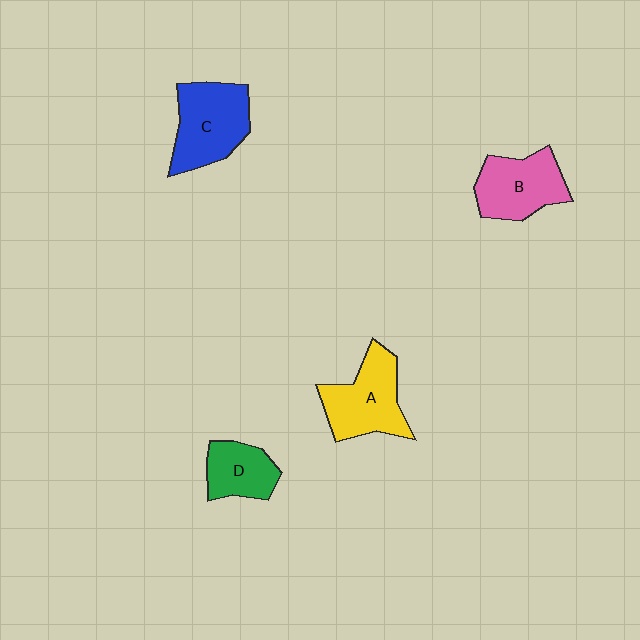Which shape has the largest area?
Shape C (blue).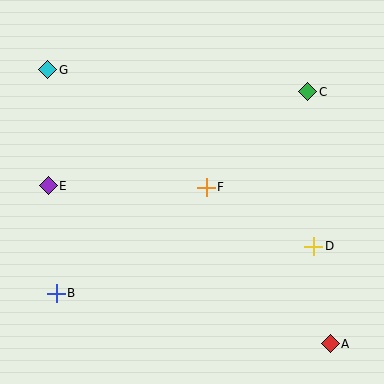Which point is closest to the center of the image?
Point F at (206, 187) is closest to the center.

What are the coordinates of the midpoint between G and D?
The midpoint between G and D is at (181, 158).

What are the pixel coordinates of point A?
Point A is at (330, 344).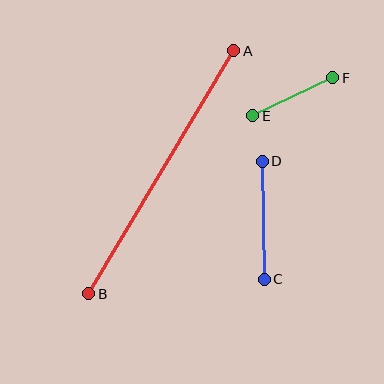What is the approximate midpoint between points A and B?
The midpoint is at approximately (161, 172) pixels.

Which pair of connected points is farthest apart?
Points A and B are farthest apart.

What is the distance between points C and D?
The distance is approximately 118 pixels.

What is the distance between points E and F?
The distance is approximately 88 pixels.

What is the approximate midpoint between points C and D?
The midpoint is at approximately (263, 220) pixels.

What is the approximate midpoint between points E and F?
The midpoint is at approximately (293, 97) pixels.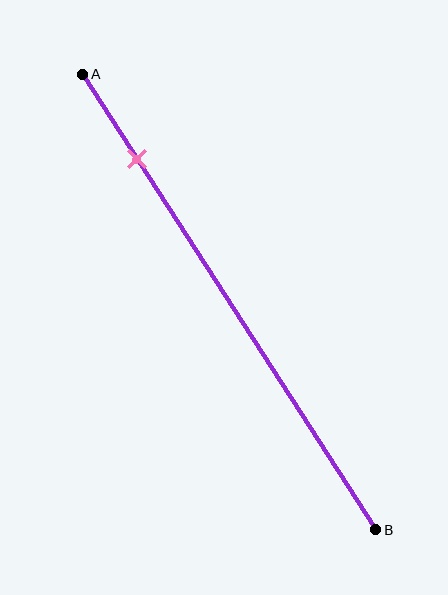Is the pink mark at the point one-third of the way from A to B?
No, the mark is at about 20% from A, not at the 33% one-third point.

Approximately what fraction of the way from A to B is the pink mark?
The pink mark is approximately 20% of the way from A to B.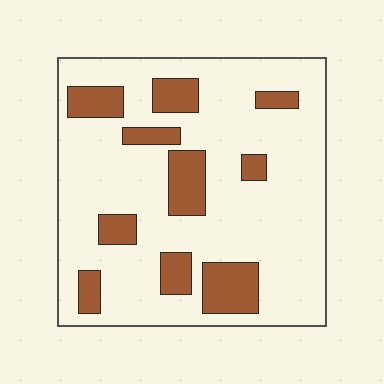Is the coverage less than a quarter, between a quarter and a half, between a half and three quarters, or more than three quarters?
Less than a quarter.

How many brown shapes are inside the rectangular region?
10.